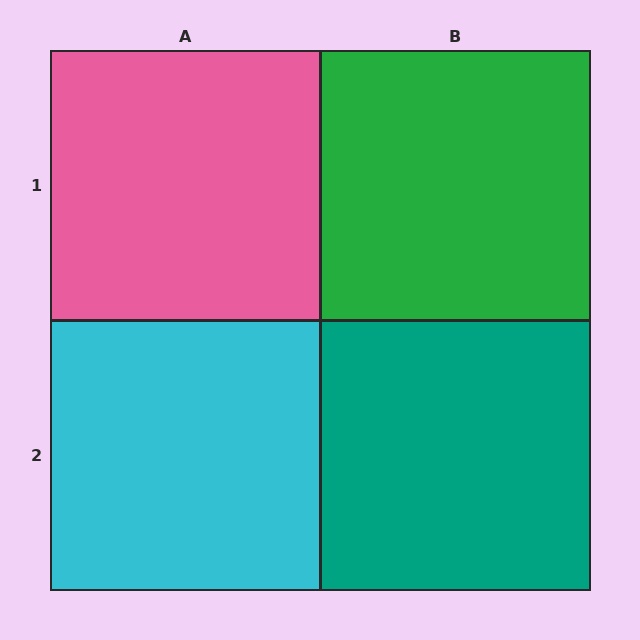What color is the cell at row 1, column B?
Green.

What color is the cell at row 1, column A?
Pink.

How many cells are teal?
1 cell is teal.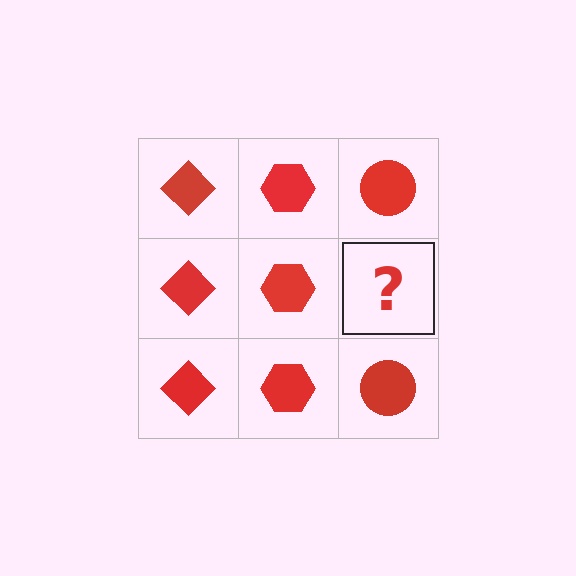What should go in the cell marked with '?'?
The missing cell should contain a red circle.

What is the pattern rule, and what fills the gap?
The rule is that each column has a consistent shape. The gap should be filled with a red circle.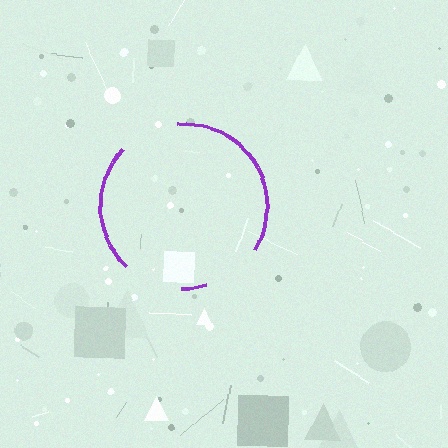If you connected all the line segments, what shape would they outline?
They would outline a circle.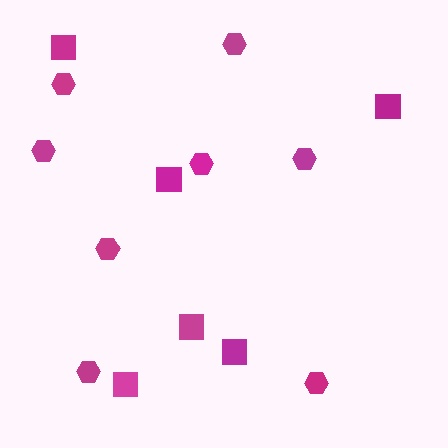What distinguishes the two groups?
There are 2 groups: one group of squares (6) and one group of hexagons (8).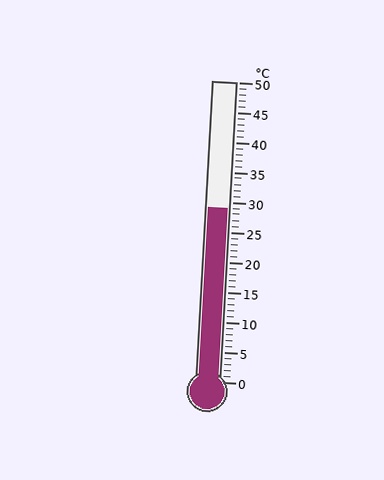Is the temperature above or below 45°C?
The temperature is below 45°C.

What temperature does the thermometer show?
The thermometer shows approximately 29°C.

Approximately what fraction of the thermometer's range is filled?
The thermometer is filled to approximately 60% of its range.